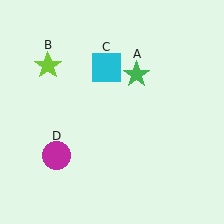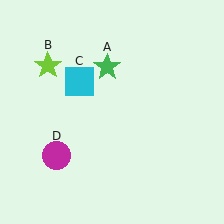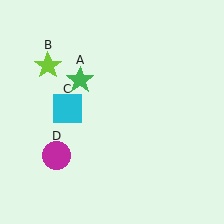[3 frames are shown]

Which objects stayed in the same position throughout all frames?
Lime star (object B) and magenta circle (object D) remained stationary.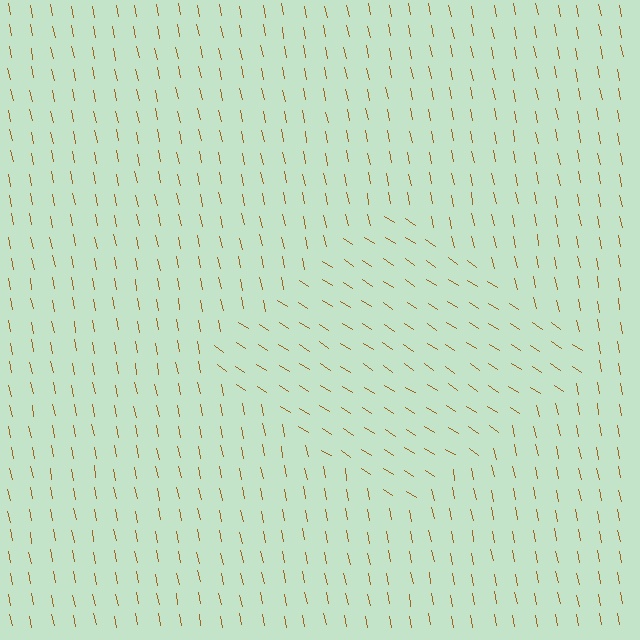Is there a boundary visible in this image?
Yes, there is a texture boundary formed by a change in line orientation.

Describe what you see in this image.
The image is filled with small brown line segments. A diamond region in the image has lines oriented differently from the surrounding lines, creating a visible texture boundary.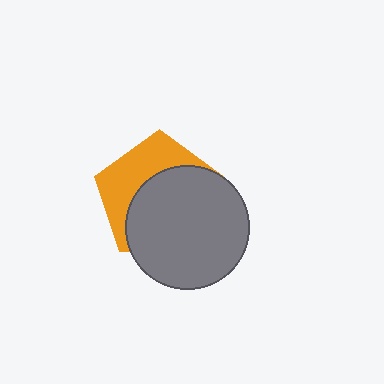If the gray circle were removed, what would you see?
You would see the complete orange pentagon.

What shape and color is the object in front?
The object in front is a gray circle.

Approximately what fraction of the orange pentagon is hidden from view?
Roughly 60% of the orange pentagon is hidden behind the gray circle.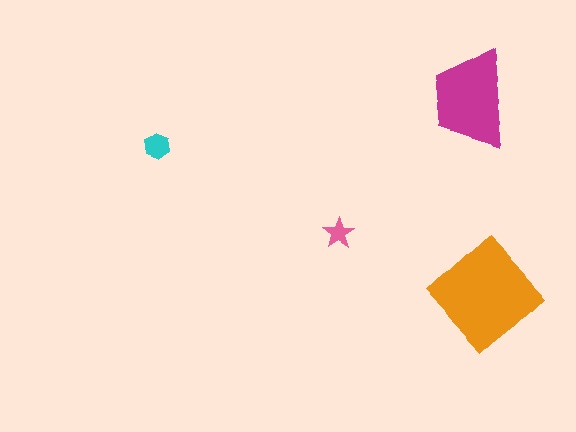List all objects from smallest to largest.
The pink star, the cyan hexagon, the magenta trapezoid, the orange diamond.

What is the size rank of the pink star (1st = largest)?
4th.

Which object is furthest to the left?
The cyan hexagon is leftmost.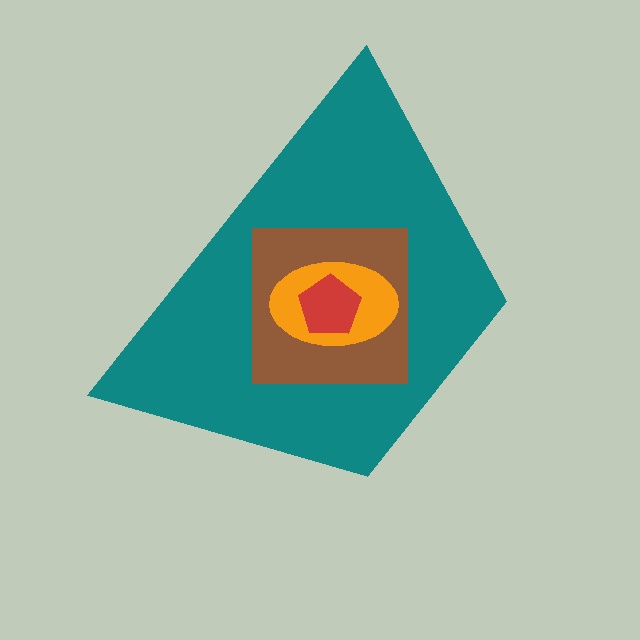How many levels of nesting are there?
4.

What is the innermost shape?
The red pentagon.